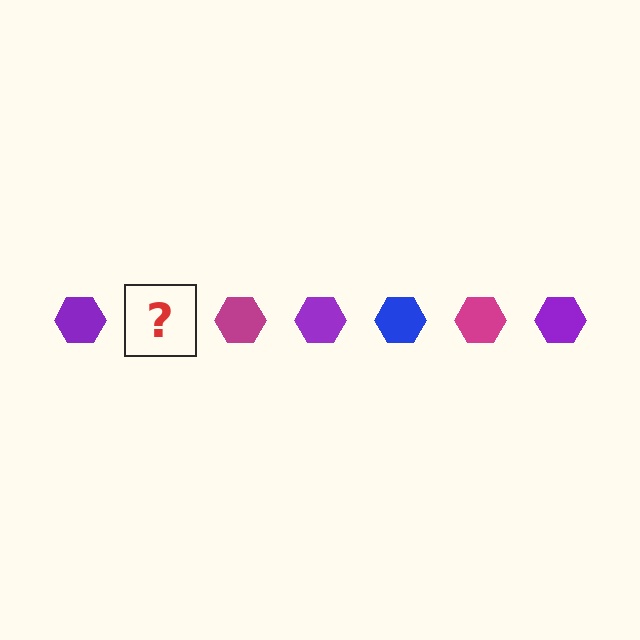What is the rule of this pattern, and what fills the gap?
The rule is that the pattern cycles through purple, blue, magenta hexagons. The gap should be filled with a blue hexagon.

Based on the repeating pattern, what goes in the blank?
The blank should be a blue hexagon.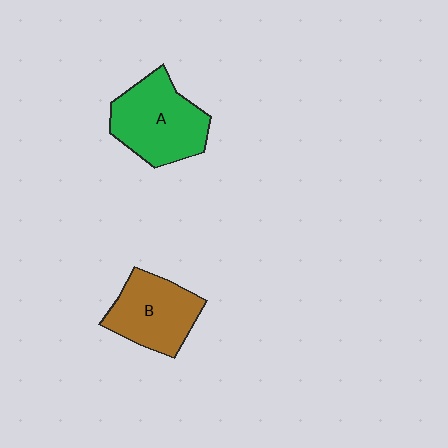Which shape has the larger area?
Shape A (green).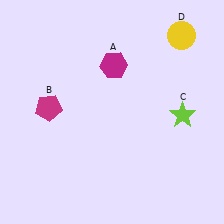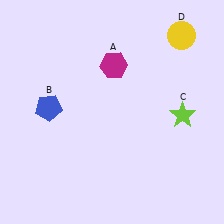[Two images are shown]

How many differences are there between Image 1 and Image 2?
There is 1 difference between the two images.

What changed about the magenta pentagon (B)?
In Image 1, B is magenta. In Image 2, it changed to blue.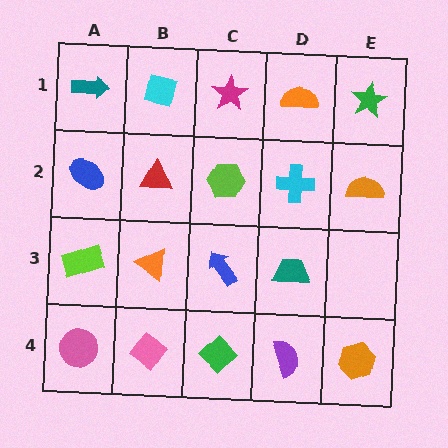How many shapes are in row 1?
5 shapes.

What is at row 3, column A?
A lime rectangle.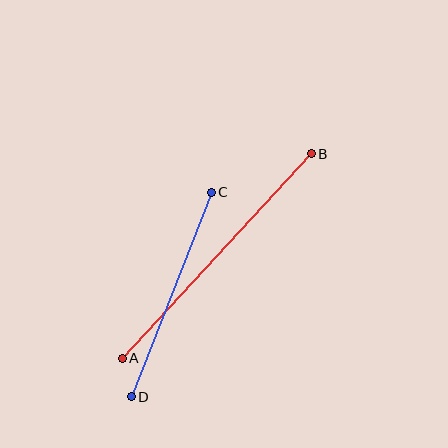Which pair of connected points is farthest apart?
Points A and B are farthest apart.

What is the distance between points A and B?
The distance is approximately 278 pixels.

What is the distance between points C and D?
The distance is approximately 219 pixels.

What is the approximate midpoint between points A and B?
The midpoint is at approximately (217, 256) pixels.